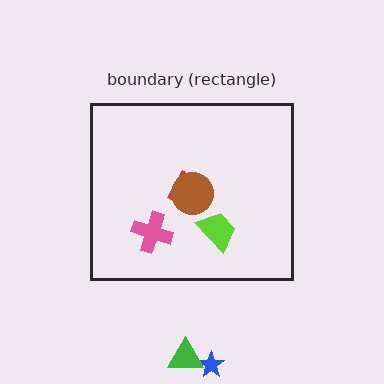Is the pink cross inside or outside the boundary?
Inside.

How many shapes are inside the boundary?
4 inside, 2 outside.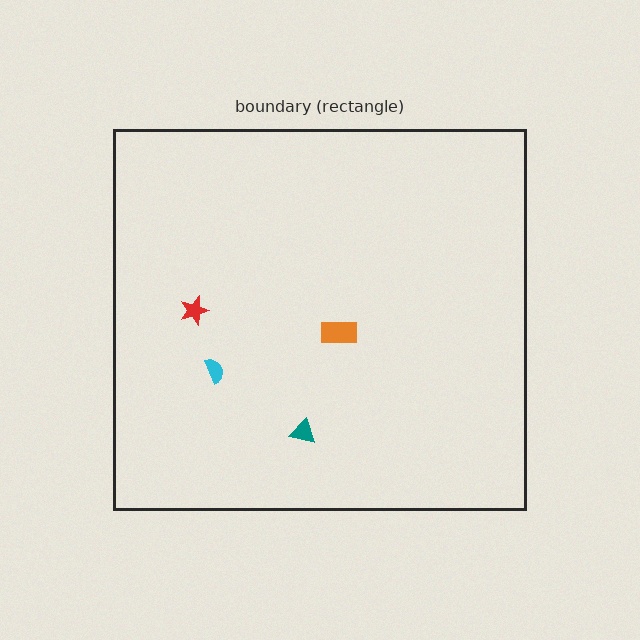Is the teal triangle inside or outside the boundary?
Inside.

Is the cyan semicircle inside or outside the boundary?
Inside.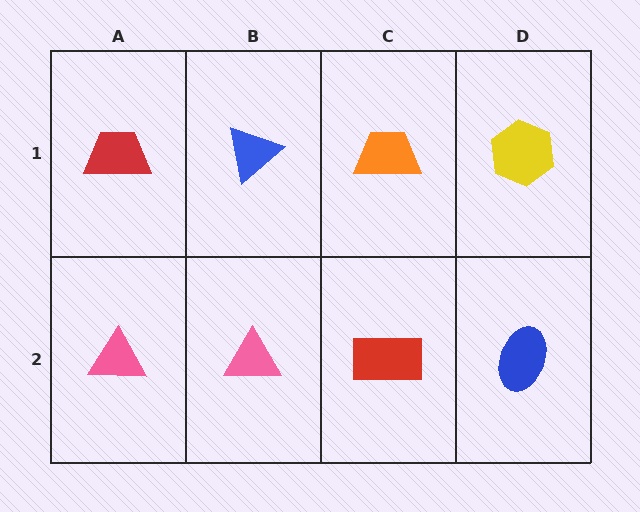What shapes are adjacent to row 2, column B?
A blue triangle (row 1, column B), a pink triangle (row 2, column A), a red rectangle (row 2, column C).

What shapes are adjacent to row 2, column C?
An orange trapezoid (row 1, column C), a pink triangle (row 2, column B), a blue ellipse (row 2, column D).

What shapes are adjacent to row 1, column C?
A red rectangle (row 2, column C), a blue triangle (row 1, column B), a yellow hexagon (row 1, column D).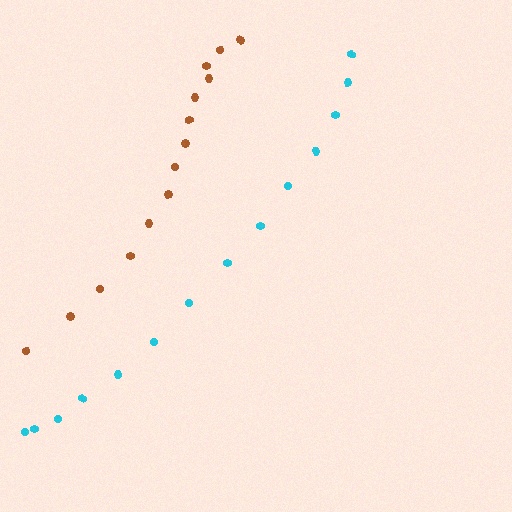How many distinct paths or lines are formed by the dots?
There are 2 distinct paths.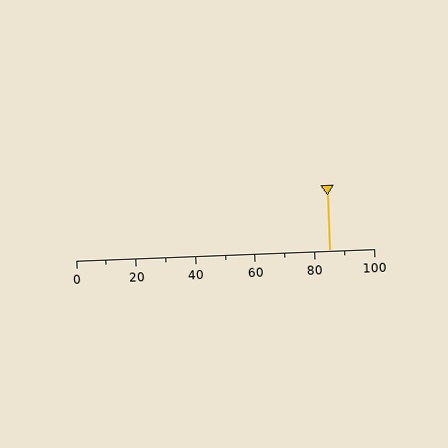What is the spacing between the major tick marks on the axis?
The major ticks are spaced 20 apart.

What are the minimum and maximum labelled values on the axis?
The axis runs from 0 to 100.